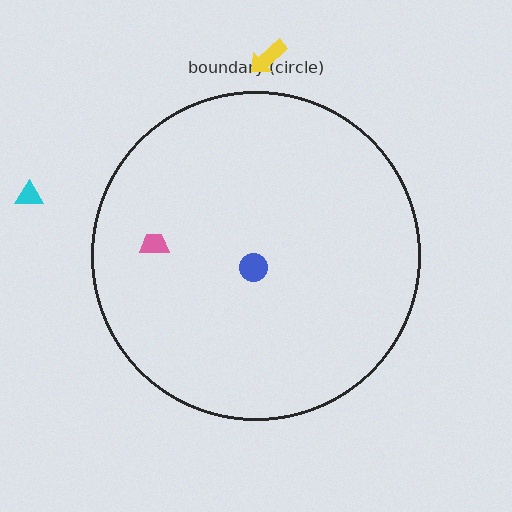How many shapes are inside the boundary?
2 inside, 2 outside.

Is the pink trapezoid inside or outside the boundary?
Inside.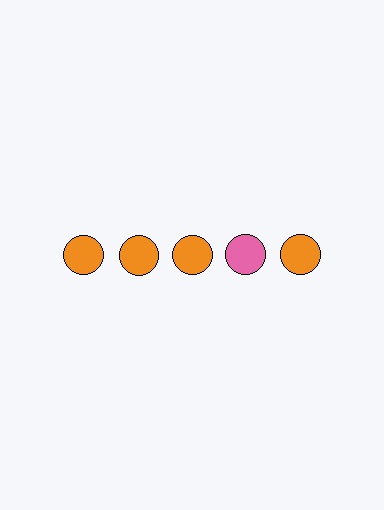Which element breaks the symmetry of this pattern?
The pink circle in the top row, second from right column breaks the symmetry. All other shapes are orange circles.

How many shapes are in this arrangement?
There are 5 shapes arranged in a grid pattern.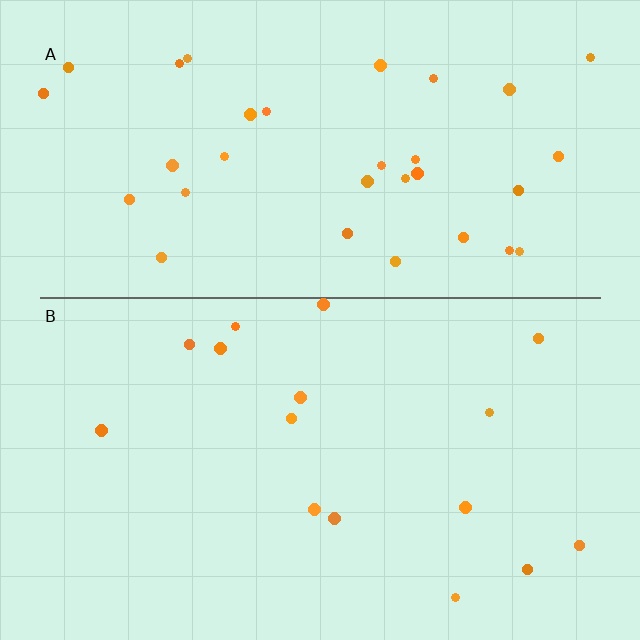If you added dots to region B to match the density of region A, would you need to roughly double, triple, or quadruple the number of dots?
Approximately double.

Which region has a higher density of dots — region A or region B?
A (the top).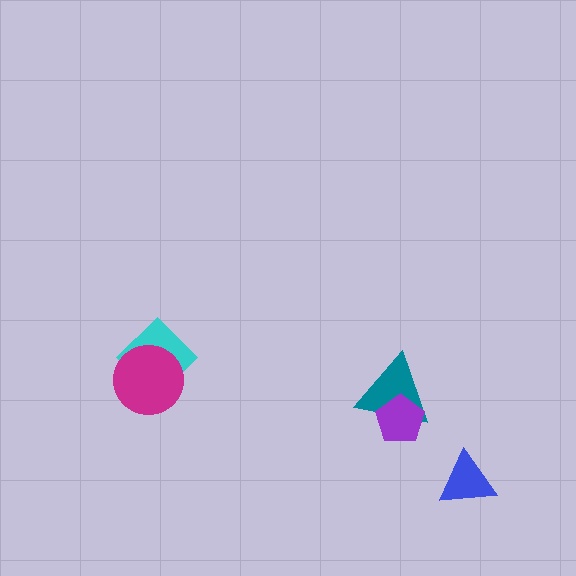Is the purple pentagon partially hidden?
No, no other shape covers it.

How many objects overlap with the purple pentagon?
1 object overlaps with the purple pentagon.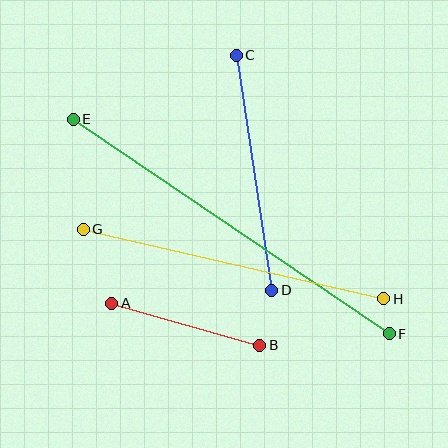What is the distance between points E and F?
The distance is approximately 382 pixels.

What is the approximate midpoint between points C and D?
The midpoint is at approximately (254, 173) pixels.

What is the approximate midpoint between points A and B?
The midpoint is at approximately (186, 324) pixels.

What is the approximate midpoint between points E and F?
The midpoint is at approximately (231, 226) pixels.